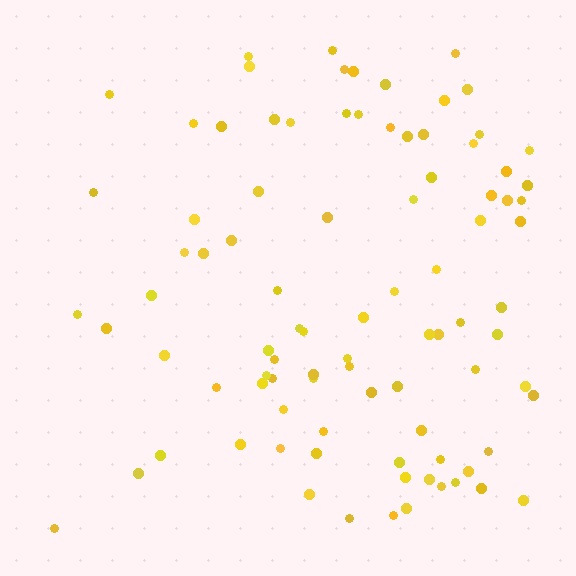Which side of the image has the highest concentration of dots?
The right.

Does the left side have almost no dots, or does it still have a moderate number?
Still a moderate number, just noticeably fewer than the right.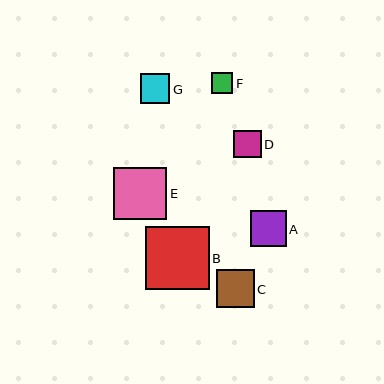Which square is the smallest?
Square F is the smallest with a size of approximately 22 pixels.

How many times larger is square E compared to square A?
Square E is approximately 1.5 times the size of square A.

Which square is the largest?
Square B is the largest with a size of approximately 63 pixels.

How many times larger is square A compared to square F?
Square A is approximately 1.7 times the size of square F.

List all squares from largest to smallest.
From largest to smallest: B, E, C, A, G, D, F.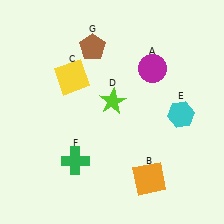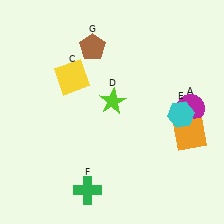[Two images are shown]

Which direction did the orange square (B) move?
The orange square (B) moved up.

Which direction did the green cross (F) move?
The green cross (F) moved down.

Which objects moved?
The objects that moved are: the magenta circle (A), the orange square (B), the green cross (F).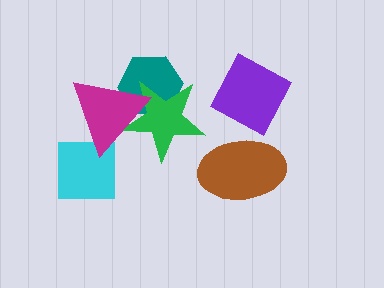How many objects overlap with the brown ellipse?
0 objects overlap with the brown ellipse.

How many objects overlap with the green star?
2 objects overlap with the green star.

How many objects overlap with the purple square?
0 objects overlap with the purple square.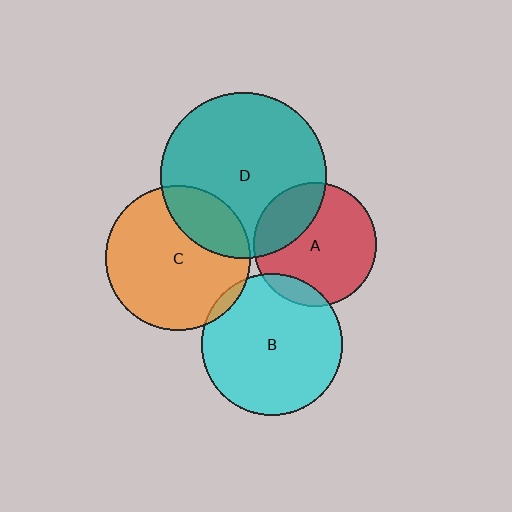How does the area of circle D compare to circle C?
Approximately 1.3 times.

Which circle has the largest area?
Circle D (teal).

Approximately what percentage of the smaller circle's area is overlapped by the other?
Approximately 10%.